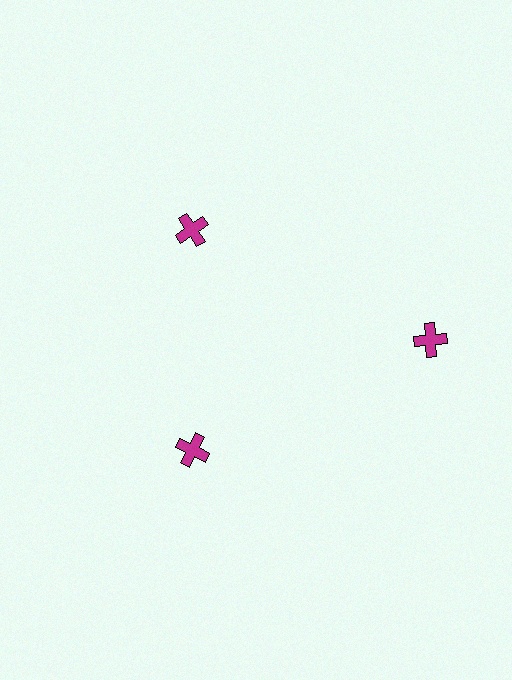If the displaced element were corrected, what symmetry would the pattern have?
It would have 3-fold rotational symmetry — the pattern would map onto itself every 120 degrees.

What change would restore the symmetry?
The symmetry would be restored by moving it inward, back onto the ring so that all 3 crosses sit at equal angles and equal distance from the center.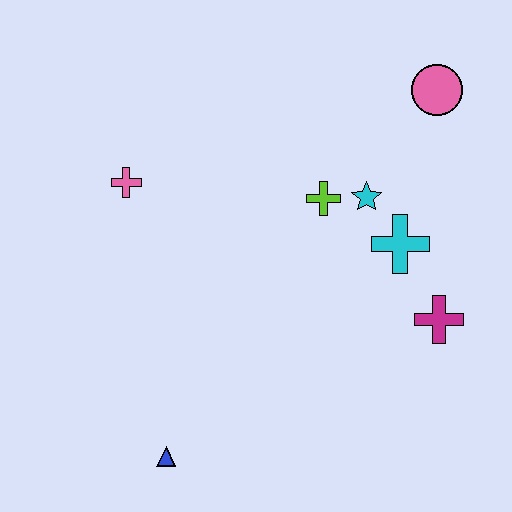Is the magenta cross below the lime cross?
Yes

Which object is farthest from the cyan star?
The blue triangle is farthest from the cyan star.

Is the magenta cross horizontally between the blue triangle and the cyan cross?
No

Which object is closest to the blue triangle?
The pink cross is closest to the blue triangle.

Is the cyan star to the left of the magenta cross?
Yes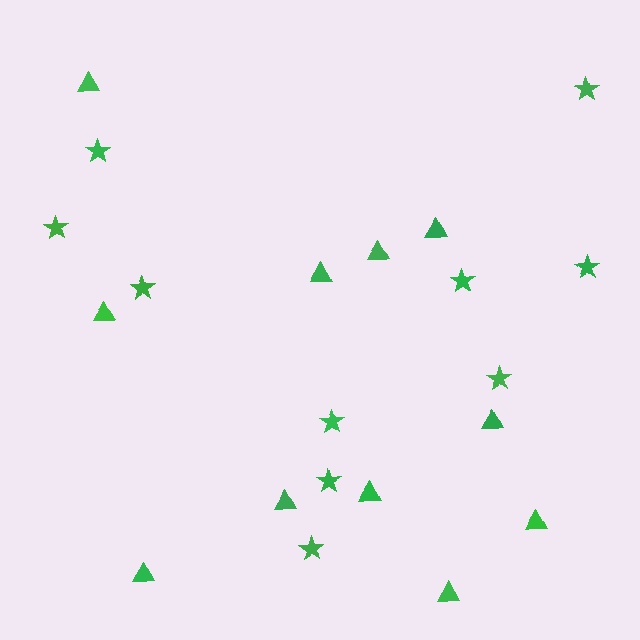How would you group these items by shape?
There are 2 groups: one group of triangles (11) and one group of stars (10).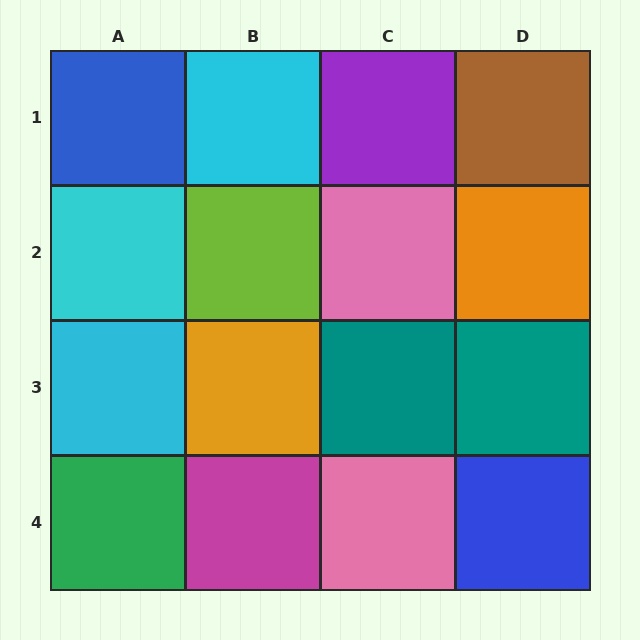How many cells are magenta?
1 cell is magenta.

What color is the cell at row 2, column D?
Orange.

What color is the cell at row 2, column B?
Lime.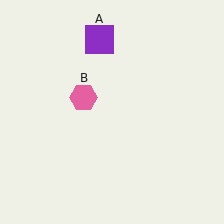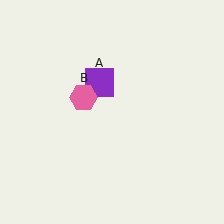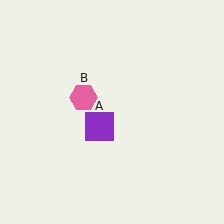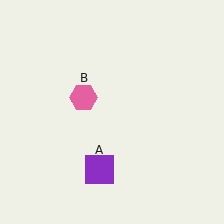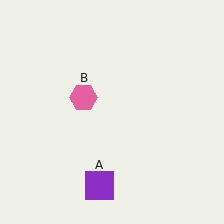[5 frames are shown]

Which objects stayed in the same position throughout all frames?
Pink hexagon (object B) remained stationary.